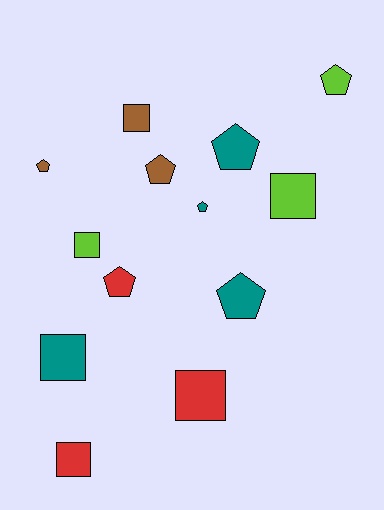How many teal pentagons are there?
There are 3 teal pentagons.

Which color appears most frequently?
Teal, with 4 objects.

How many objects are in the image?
There are 13 objects.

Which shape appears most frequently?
Pentagon, with 7 objects.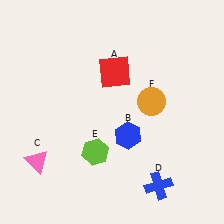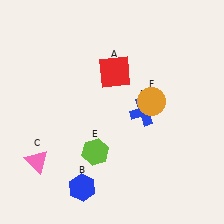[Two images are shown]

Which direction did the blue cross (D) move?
The blue cross (D) moved up.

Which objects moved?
The objects that moved are: the blue hexagon (B), the blue cross (D).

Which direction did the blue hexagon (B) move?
The blue hexagon (B) moved down.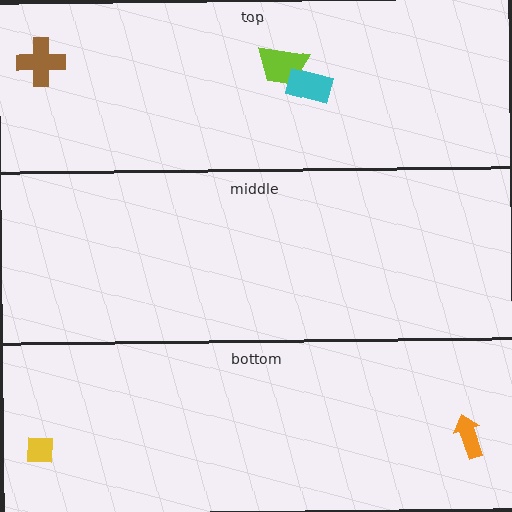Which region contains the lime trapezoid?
The top region.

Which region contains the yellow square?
The bottom region.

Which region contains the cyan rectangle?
The top region.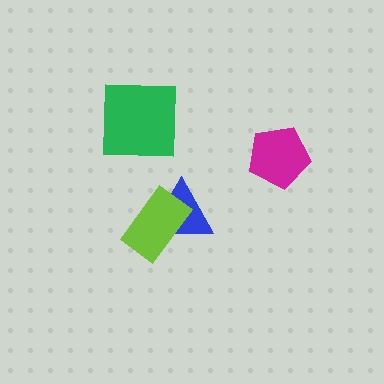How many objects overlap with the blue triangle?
1 object overlaps with the blue triangle.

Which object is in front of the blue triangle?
The lime rectangle is in front of the blue triangle.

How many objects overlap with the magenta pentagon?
0 objects overlap with the magenta pentagon.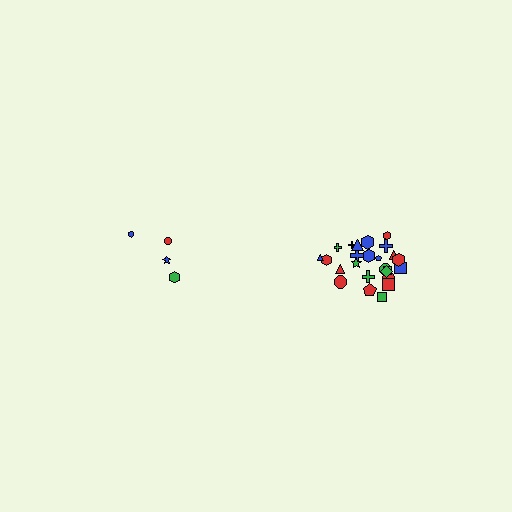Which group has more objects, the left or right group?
The right group.